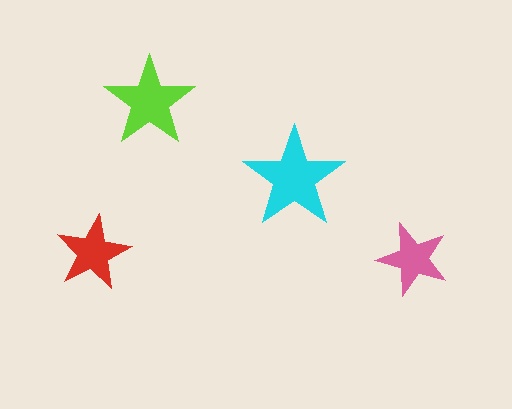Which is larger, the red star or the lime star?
The lime one.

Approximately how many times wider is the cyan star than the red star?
About 1.5 times wider.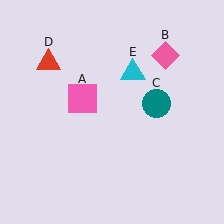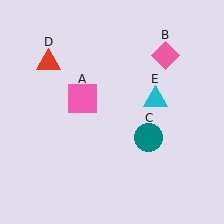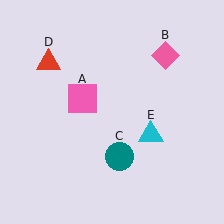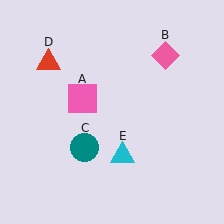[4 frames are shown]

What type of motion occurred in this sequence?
The teal circle (object C), cyan triangle (object E) rotated clockwise around the center of the scene.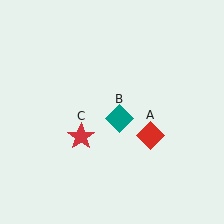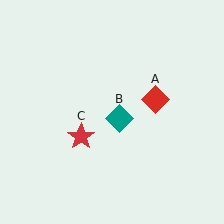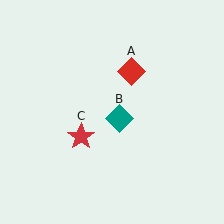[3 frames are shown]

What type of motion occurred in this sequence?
The red diamond (object A) rotated counterclockwise around the center of the scene.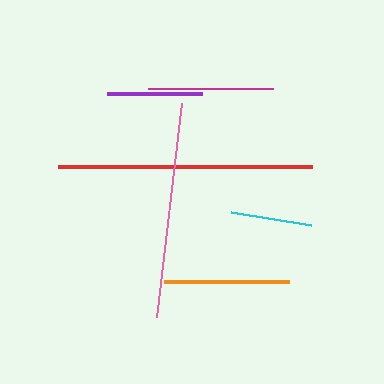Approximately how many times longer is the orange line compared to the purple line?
The orange line is approximately 1.3 times the length of the purple line.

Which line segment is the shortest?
The cyan line is the shortest at approximately 81 pixels.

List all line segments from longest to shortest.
From longest to shortest: red, pink, magenta, orange, purple, cyan.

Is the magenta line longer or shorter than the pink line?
The pink line is longer than the magenta line.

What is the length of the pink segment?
The pink segment is approximately 215 pixels long.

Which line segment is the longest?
The red line is the longest at approximately 254 pixels.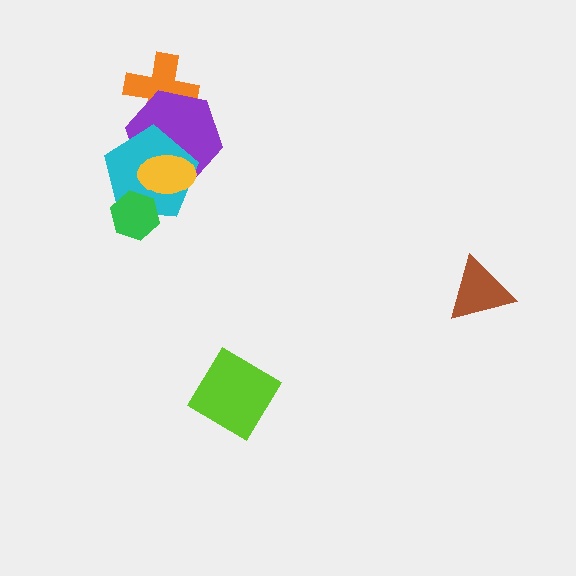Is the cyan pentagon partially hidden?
Yes, it is partially covered by another shape.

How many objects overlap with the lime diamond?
0 objects overlap with the lime diamond.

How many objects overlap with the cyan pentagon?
3 objects overlap with the cyan pentagon.